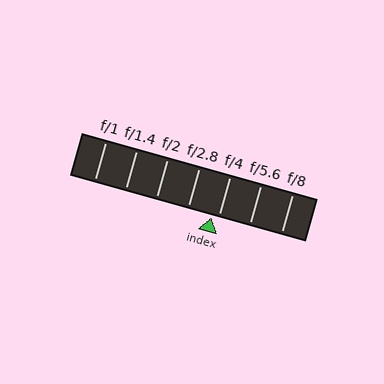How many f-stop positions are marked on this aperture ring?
There are 7 f-stop positions marked.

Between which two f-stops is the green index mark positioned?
The index mark is between f/2.8 and f/4.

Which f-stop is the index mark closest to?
The index mark is closest to f/4.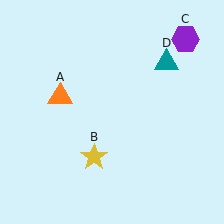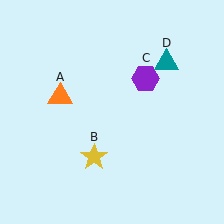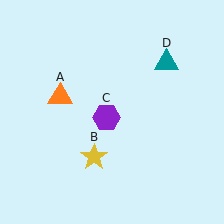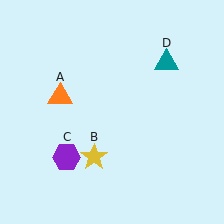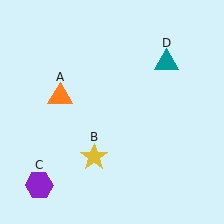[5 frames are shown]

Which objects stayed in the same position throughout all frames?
Orange triangle (object A) and yellow star (object B) and teal triangle (object D) remained stationary.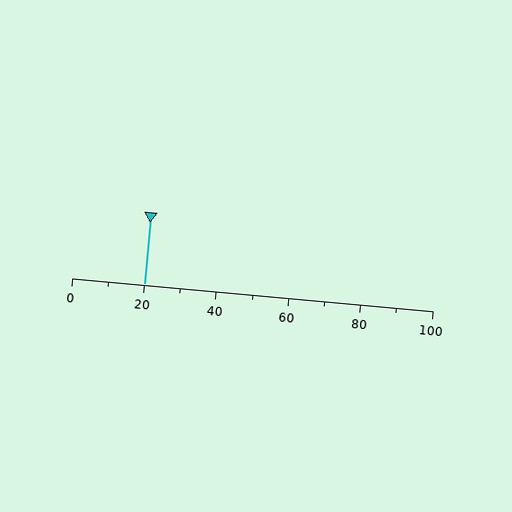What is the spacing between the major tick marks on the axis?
The major ticks are spaced 20 apart.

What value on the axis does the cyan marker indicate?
The marker indicates approximately 20.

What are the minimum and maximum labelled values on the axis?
The axis runs from 0 to 100.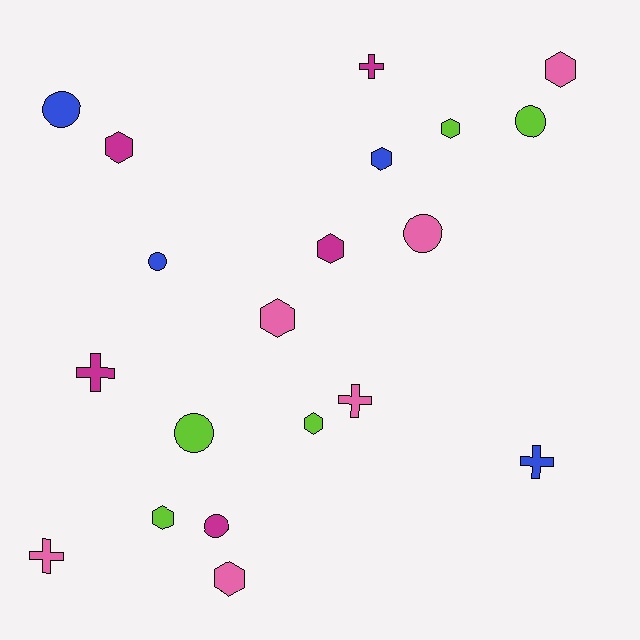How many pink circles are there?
There is 1 pink circle.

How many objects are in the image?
There are 20 objects.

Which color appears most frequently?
Pink, with 6 objects.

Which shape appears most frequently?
Hexagon, with 9 objects.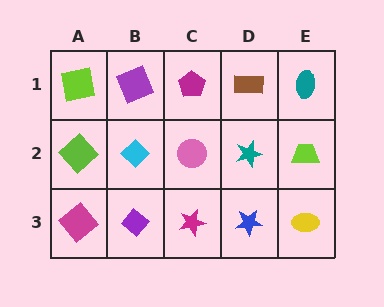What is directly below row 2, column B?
A purple diamond.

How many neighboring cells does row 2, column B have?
4.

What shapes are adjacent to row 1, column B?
A cyan diamond (row 2, column B), a lime square (row 1, column A), a magenta pentagon (row 1, column C).